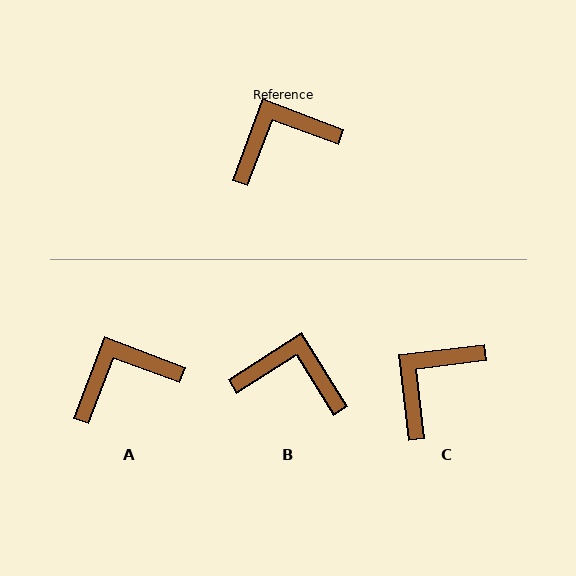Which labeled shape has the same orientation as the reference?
A.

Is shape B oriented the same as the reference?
No, it is off by about 37 degrees.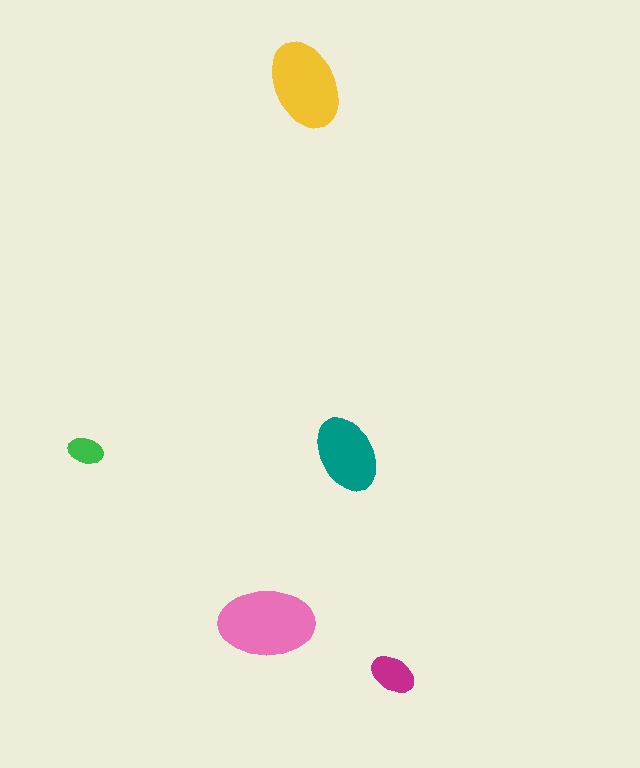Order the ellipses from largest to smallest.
the pink one, the yellow one, the teal one, the magenta one, the green one.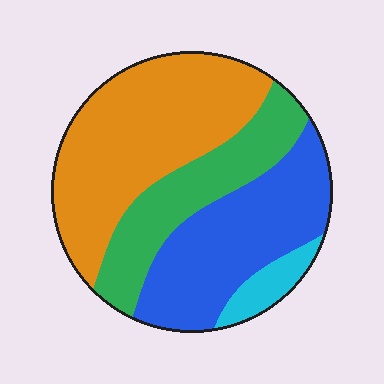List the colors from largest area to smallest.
From largest to smallest: orange, blue, green, cyan.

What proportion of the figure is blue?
Blue takes up between a sixth and a third of the figure.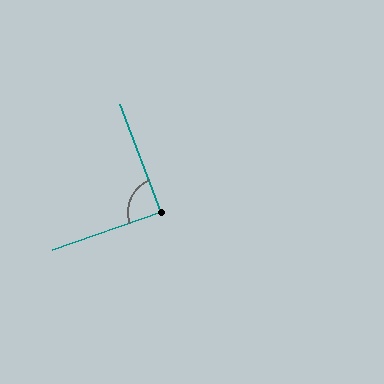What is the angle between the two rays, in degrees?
Approximately 88 degrees.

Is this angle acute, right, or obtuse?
It is approximately a right angle.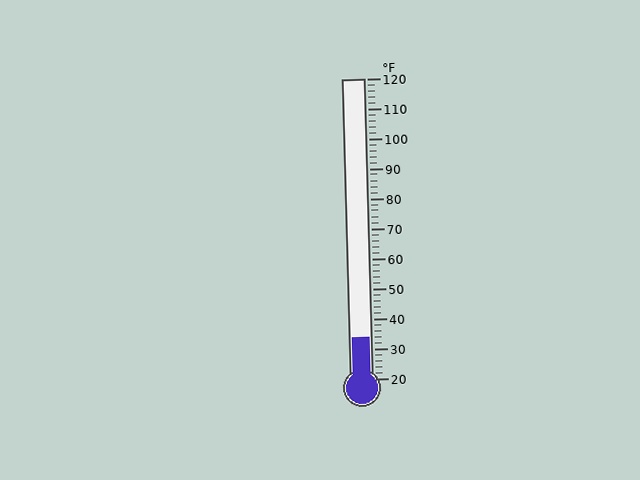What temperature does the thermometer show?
The thermometer shows approximately 34°F.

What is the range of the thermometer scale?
The thermometer scale ranges from 20°F to 120°F.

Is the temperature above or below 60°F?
The temperature is below 60°F.